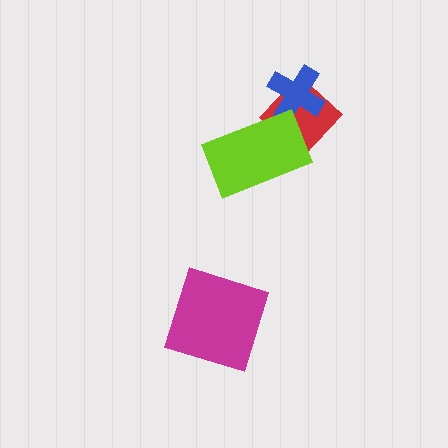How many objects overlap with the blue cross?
1 object overlaps with the blue cross.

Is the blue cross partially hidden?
No, no other shape covers it.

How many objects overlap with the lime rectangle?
1 object overlaps with the lime rectangle.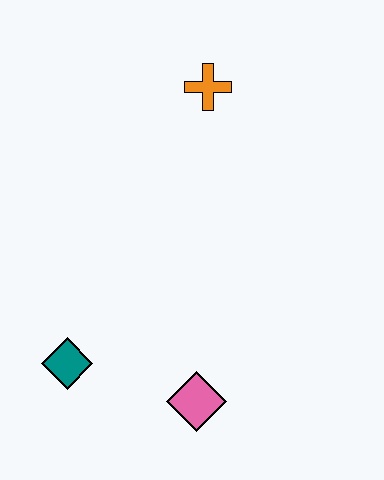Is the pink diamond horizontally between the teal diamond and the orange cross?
Yes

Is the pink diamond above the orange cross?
No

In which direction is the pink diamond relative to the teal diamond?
The pink diamond is to the right of the teal diamond.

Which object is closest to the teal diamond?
The pink diamond is closest to the teal diamond.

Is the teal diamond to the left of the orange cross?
Yes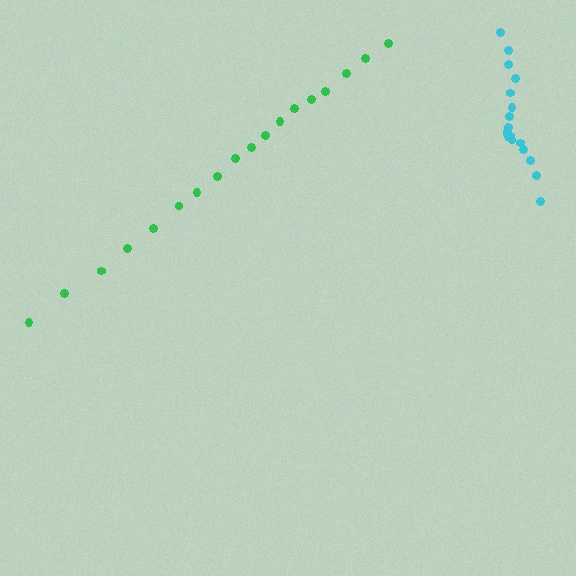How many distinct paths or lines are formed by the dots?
There are 2 distinct paths.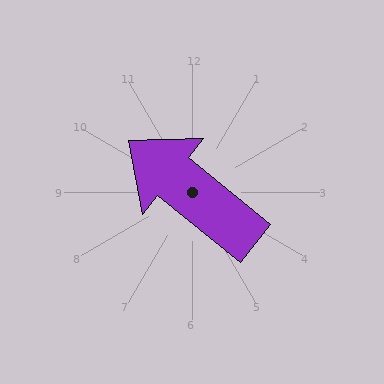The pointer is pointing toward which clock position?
Roughly 10 o'clock.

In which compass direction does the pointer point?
Northwest.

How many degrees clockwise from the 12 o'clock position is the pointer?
Approximately 309 degrees.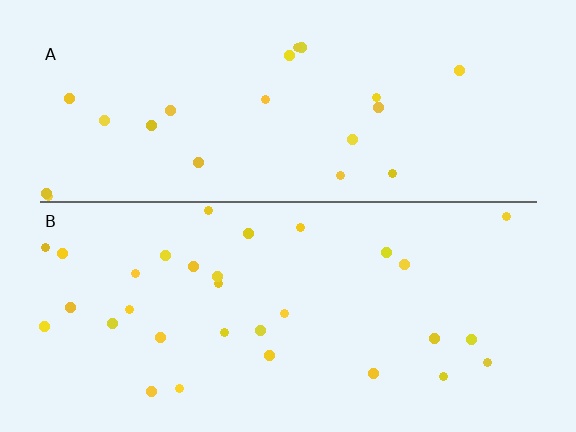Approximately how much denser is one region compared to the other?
Approximately 1.4× — region B over region A.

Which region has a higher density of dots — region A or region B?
B (the bottom).